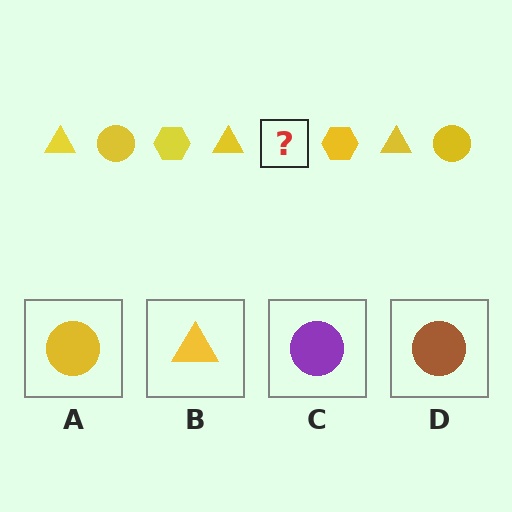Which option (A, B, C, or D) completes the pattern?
A.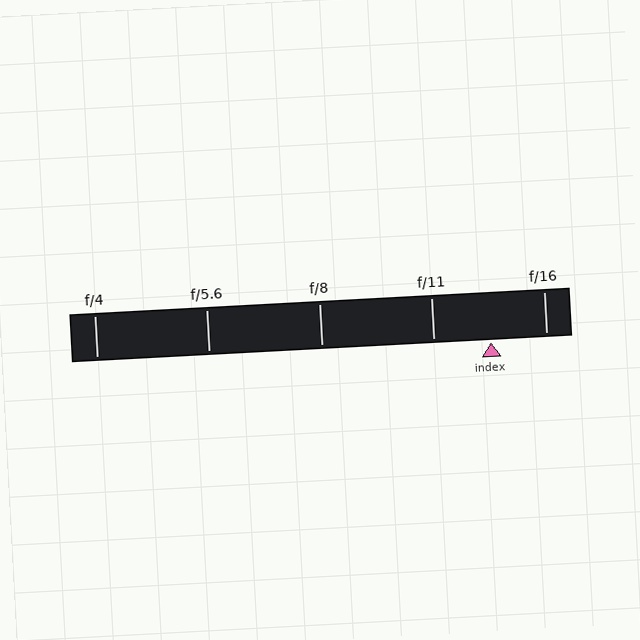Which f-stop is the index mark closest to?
The index mark is closest to f/16.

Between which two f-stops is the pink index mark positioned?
The index mark is between f/11 and f/16.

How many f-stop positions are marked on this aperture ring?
There are 5 f-stop positions marked.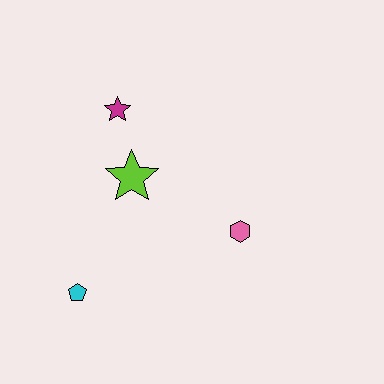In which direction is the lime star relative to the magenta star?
The lime star is below the magenta star.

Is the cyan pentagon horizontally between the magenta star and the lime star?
No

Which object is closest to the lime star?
The magenta star is closest to the lime star.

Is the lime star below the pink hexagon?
No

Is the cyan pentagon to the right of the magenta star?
No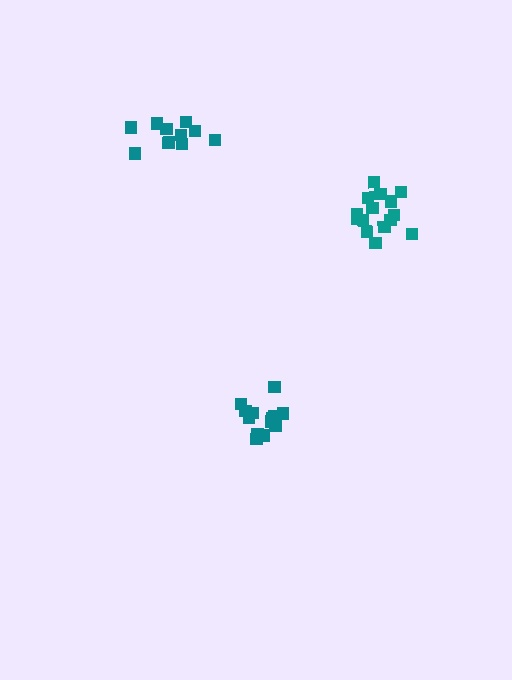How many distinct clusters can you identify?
There are 3 distinct clusters.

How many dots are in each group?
Group 1: 13 dots, Group 2: 11 dots, Group 3: 15 dots (39 total).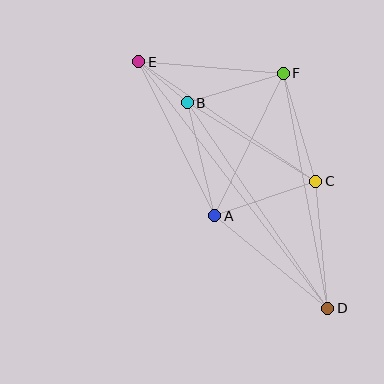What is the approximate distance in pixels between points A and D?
The distance between A and D is approximately 146 pixels.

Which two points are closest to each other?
Points B and E are closest to each other.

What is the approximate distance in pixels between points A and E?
The distance between A and E is approximately 171 pixels.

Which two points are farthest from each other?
Points D and E are farthest from each other.